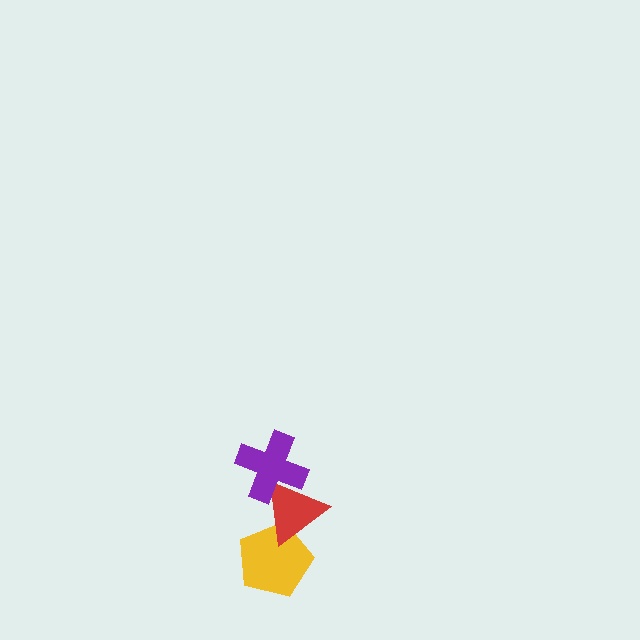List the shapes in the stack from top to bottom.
From top to bottom: the purple cross, the red triangle, the yellow pentagon.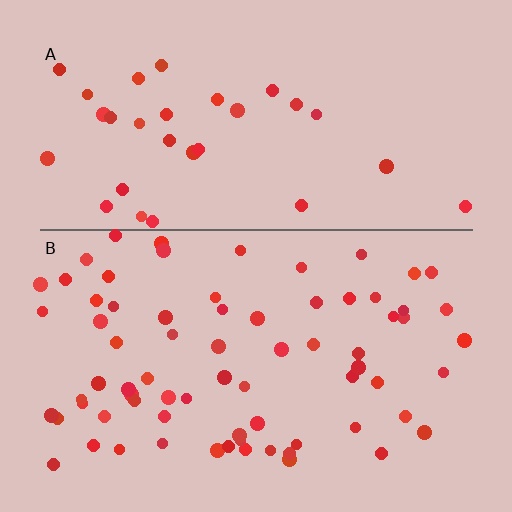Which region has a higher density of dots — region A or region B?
B (the bottom).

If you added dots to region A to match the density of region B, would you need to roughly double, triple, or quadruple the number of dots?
Approximately double.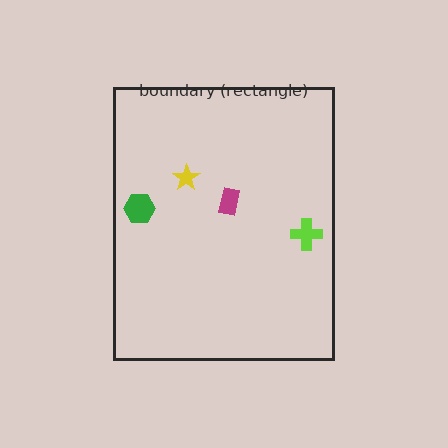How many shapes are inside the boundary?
4 inside, 0 outside.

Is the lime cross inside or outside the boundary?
Inside.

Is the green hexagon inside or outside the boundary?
Inside.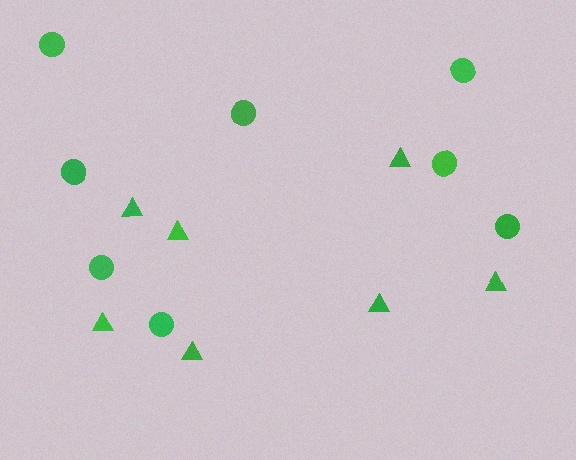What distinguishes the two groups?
There are 2 groups: one group of circles (8) and one group of triangles (7).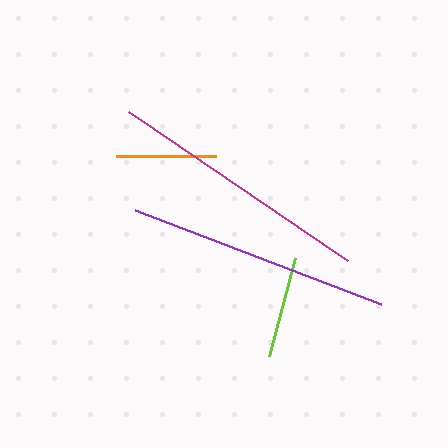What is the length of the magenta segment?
The magenta segment is approximately 265 pixels long.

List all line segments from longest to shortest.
From longest to shortest: magenta, purple, lime, orange.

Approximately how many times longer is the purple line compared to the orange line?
The purple line is approximately 2.6 times the length of the orange line.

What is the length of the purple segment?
The purple segment is approximately 263 pixels long.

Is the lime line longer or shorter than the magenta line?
The magenta line is longer than the lime line.